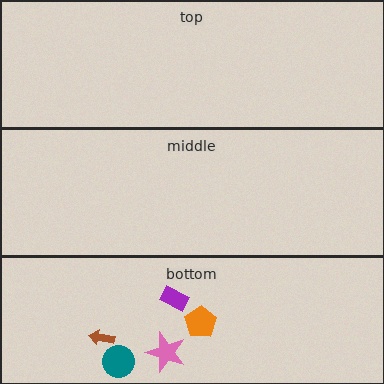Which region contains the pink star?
The bottom region.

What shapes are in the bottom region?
The orange pentagon, the purple rectangle, the pink star, the brown arrow, the teal circle.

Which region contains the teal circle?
The bottom region.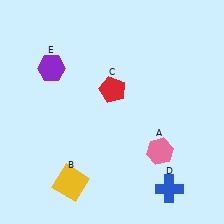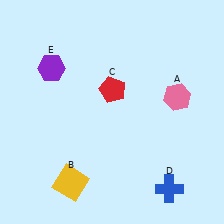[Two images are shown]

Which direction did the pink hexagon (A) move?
The pink hexagon (A) moved up.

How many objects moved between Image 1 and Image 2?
1 object moved between the two images.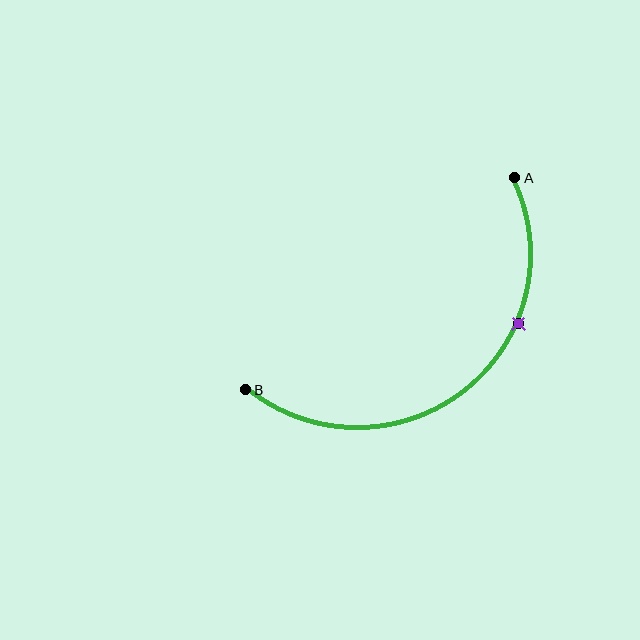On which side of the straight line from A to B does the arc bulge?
The arc bulges below and to the right of the straight line connecting A and B.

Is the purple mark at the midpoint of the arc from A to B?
No. The purple mark lies on the arc but is closer to endpoint A. The arc midpoint would be at the point on the curve equidistant along the arc from both A and B.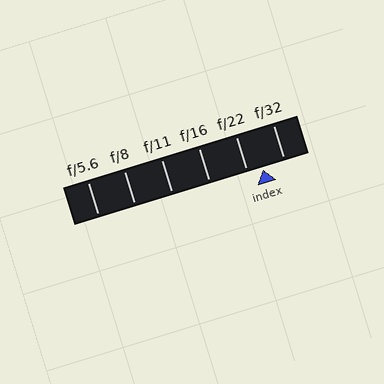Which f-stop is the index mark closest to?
The index mark is closest to f/22.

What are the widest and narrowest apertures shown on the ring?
The widest aperture shown is f/5.6 and the narrowest is f/32.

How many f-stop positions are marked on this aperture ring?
There are 6 f-stop positions marked.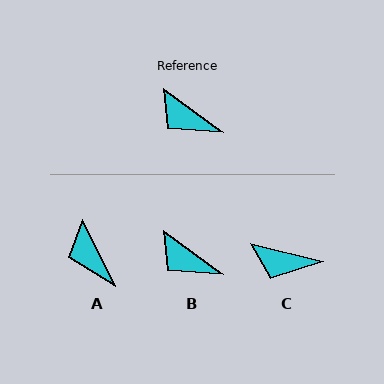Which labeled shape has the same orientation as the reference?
B.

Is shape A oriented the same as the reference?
No, it is off by about 27 degrees.